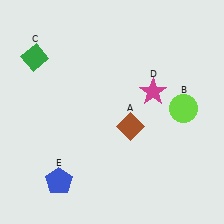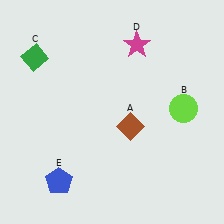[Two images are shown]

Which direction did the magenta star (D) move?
The magenta star (D) moved up.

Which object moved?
The magenta star (D) moved up.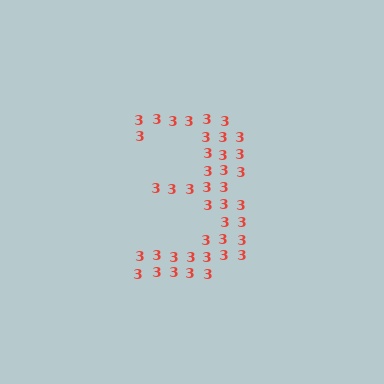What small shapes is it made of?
It is made of small digit 3's.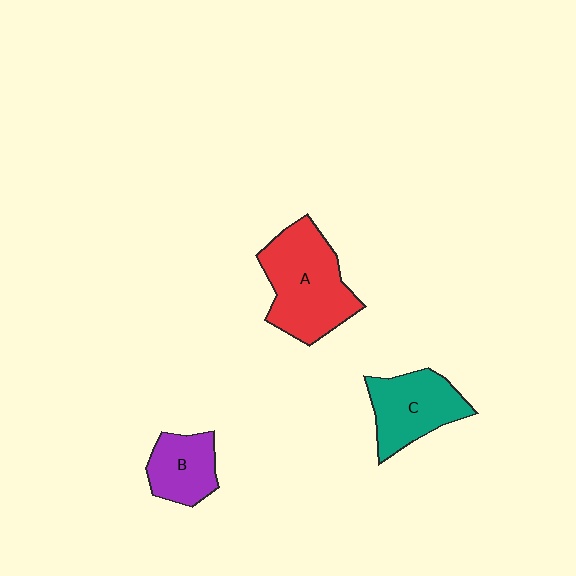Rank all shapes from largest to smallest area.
From largest to smallest: A (red), C (teal), B (purple).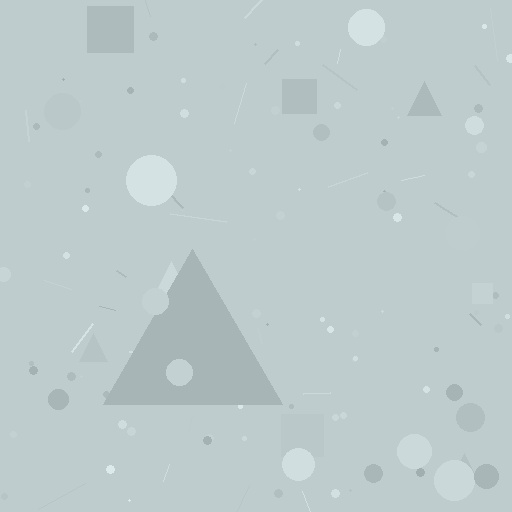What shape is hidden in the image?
A triangle is hidden in the image.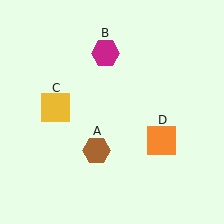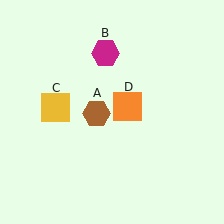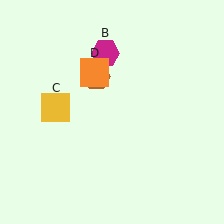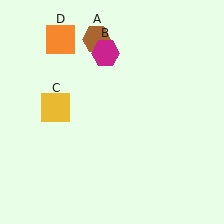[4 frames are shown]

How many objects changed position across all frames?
2 objects changed position: brown hexagon (object A), orange square (object D).